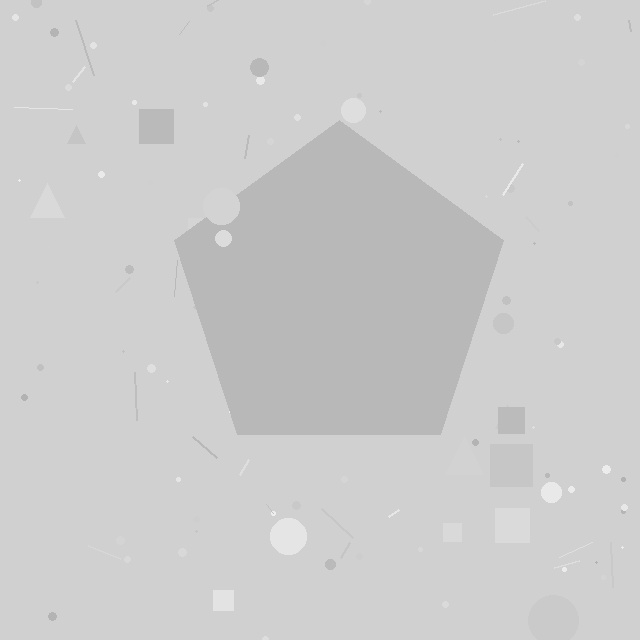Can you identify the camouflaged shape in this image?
The camouflaged shape is a pentagon.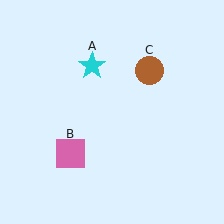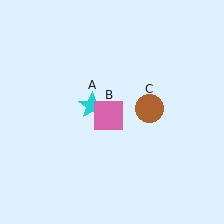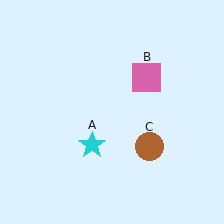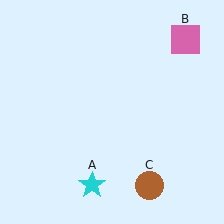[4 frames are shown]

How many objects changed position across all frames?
3 objects changed position: cyan star (object A), pink square (object B), brown circle (object C).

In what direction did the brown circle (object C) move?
The brown circle (object C) moved down.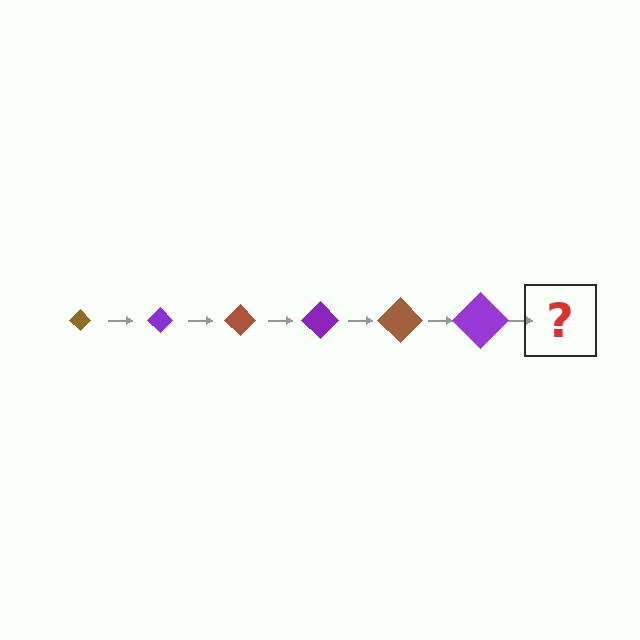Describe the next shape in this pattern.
It should be a brown diamond, larger than the previous one.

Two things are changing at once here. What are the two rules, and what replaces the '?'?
The two rules are that the diamond grows larger each step and the color cycles through brown and purple. The '?' should be a brown diamond, larger than the previous one.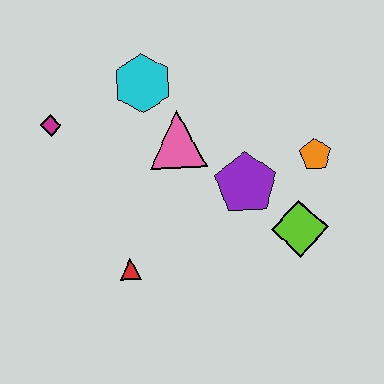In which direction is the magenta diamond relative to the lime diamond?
The magenta diamond is to the left of the lime diamond.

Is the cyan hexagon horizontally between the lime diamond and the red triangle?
Yes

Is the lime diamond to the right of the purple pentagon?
Yes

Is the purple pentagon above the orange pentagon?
No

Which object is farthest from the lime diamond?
The magenta diamond is farthest from the lime diamond.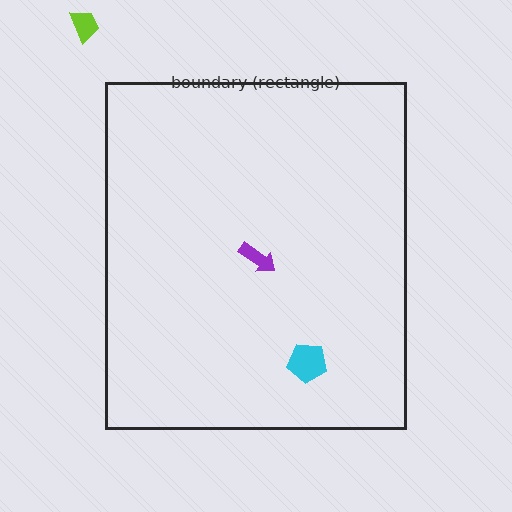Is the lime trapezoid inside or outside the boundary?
Outside.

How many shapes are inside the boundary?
2 inside, 1 outside.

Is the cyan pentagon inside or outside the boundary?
Inside.